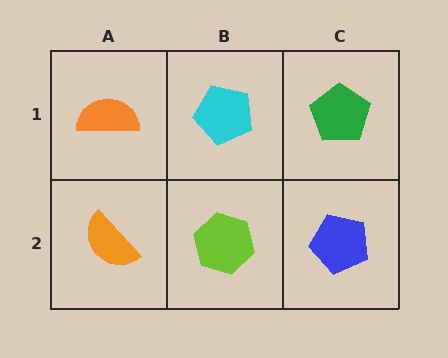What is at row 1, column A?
An orange semicircle.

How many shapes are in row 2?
3 shapes.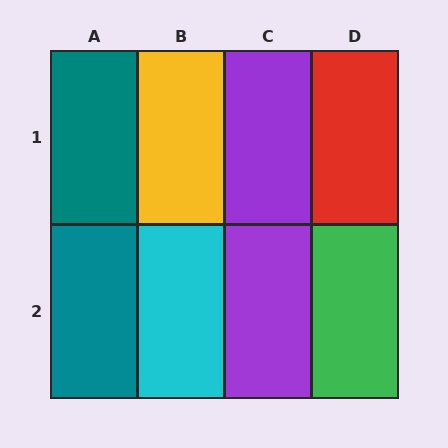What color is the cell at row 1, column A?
Teal.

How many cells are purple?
2 cells are purple.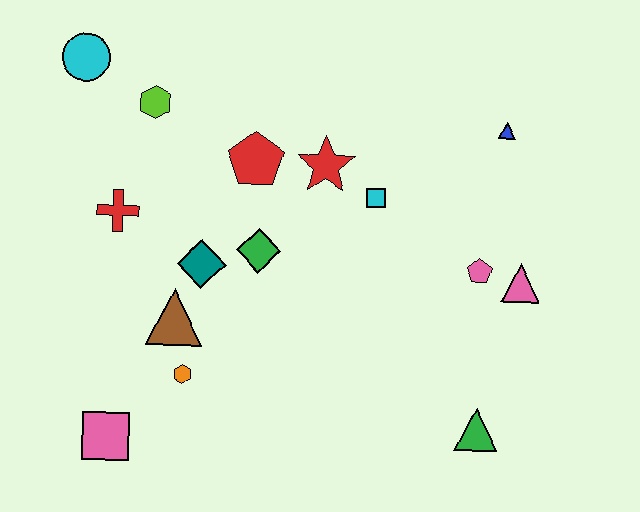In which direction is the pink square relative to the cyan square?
The pink square is to the left of the cyan square.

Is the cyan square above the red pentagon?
No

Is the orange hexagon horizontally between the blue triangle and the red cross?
Yes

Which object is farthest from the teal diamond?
The blue triangle is farthest from the teal diamond.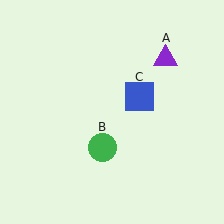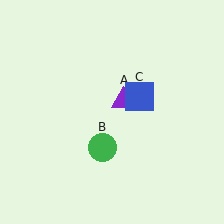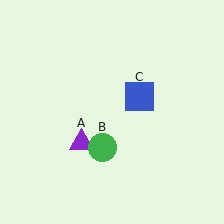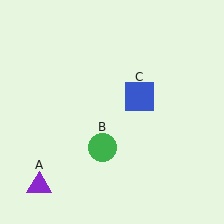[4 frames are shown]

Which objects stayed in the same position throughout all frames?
Green circle (object B) and blue square (object C) remained stationary.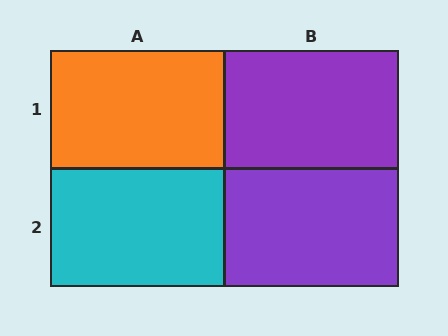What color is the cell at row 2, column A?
Cyan.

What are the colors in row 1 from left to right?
Orange, purple.